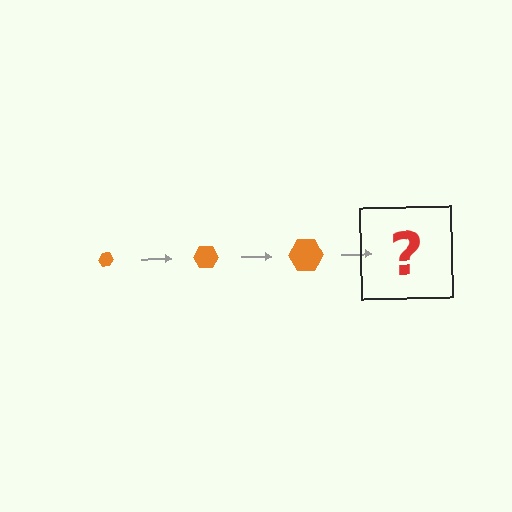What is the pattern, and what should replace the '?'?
The pattern is that the hexagon gets progressively larger each step. The '?' should be an orange hexagon, larger than the previous one.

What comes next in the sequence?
The next element should be an orange hexagon, larger than the previous one.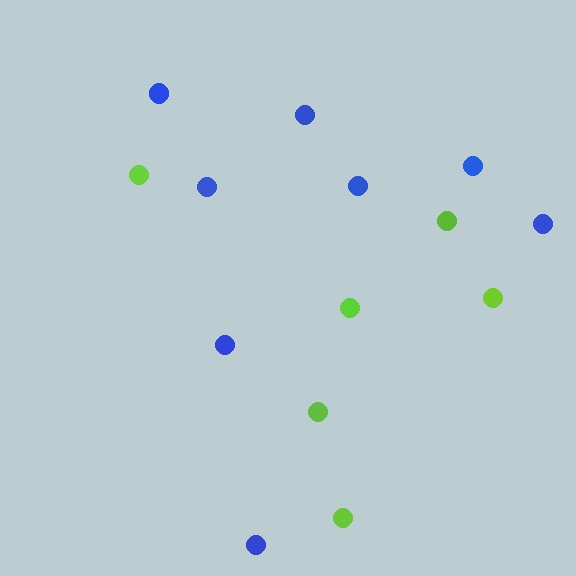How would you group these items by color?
There are 2 groups: one group of lime circles (6) and one group of blue circles (8).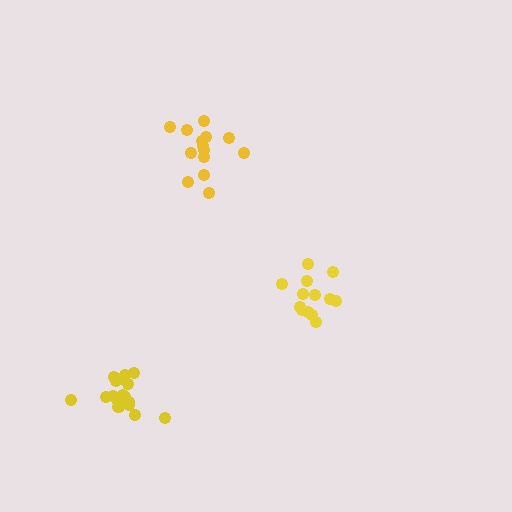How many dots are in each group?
Group 1: 13 dots, Group 2: 14 dots, Group 3: 17 dots (44 total).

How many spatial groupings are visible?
There are 3 spatial groupings.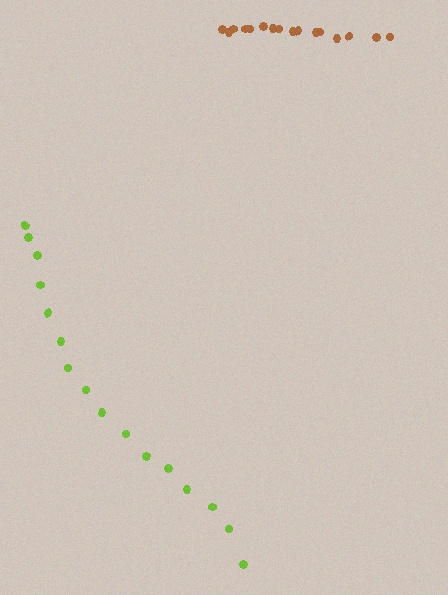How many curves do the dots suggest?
There are 2 distinct paths.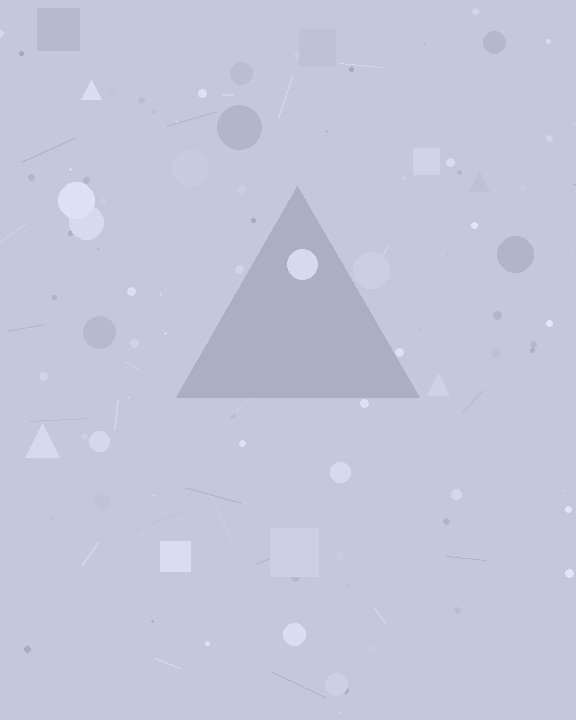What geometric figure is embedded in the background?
A triangle is embedded in the background.